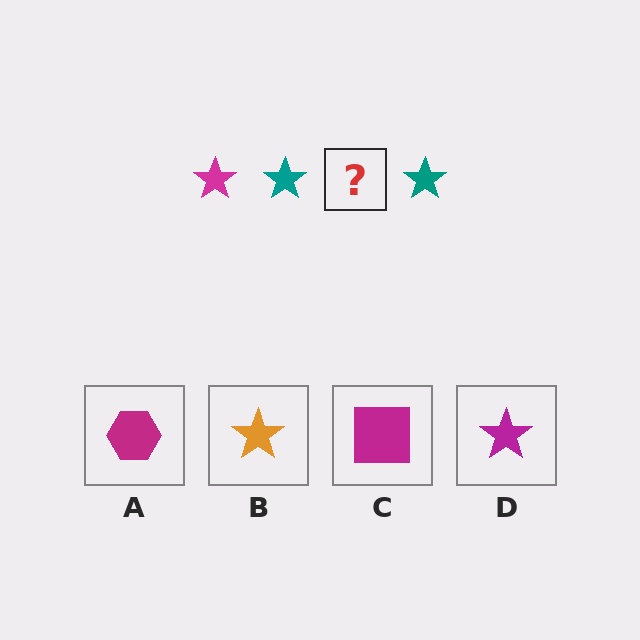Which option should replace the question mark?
Option D.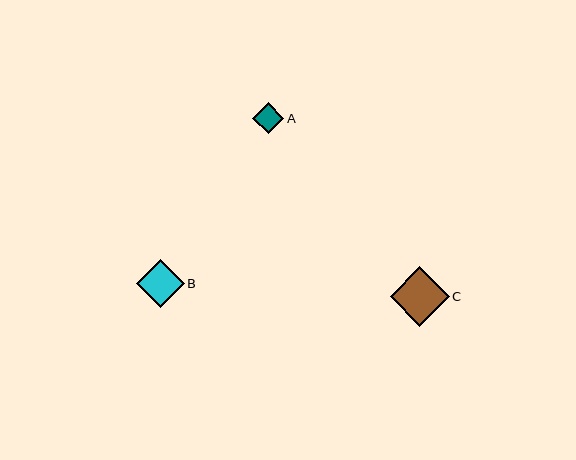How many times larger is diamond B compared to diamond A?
Diamond B is approximately 1.6 times the size of diamond A.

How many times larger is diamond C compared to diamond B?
Diamond C is approximately 1.2 times the size of diamond B.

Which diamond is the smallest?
Diamond A is the smallest with a size of approximately 31 pixels.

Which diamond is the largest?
Diamond C is the largest with a size of approximately 59 pixels.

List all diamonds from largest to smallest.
From largest to smallest: C, B, A.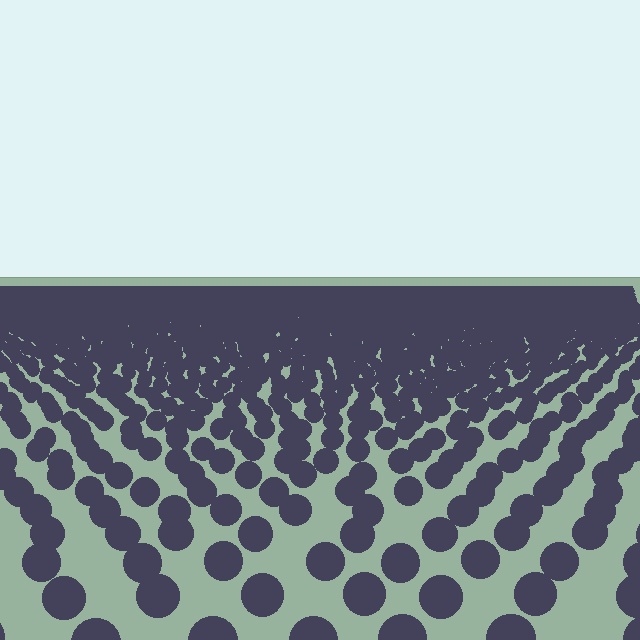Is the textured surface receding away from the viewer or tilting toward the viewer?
The surface is receding away from the viewer. Texture elements get smaller and denser toward the top.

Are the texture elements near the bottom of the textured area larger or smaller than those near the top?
Larger. Near the bottom, elements are closer to the viewer and appear at a bigger on-screen size.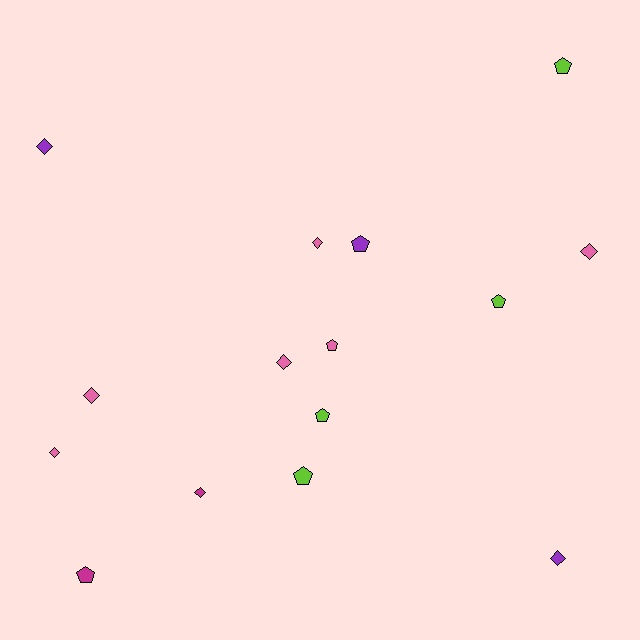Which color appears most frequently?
Pink, with 6 objects.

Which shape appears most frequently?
Diamond, with 8 objects.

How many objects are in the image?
There are 15 objects.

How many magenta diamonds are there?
There is 1 magenta diamond.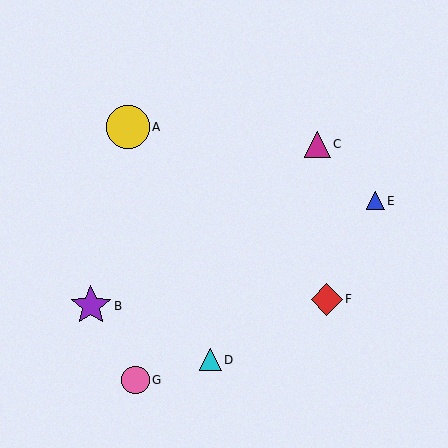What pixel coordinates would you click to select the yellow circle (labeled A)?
Click at (128, 127) to select the yellow circle A.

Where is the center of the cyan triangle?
The center of the cyan triangle is at (210, 360).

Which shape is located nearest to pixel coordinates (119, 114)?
The yellow circle (labeled A) at (128, 127) is nearest to that location.